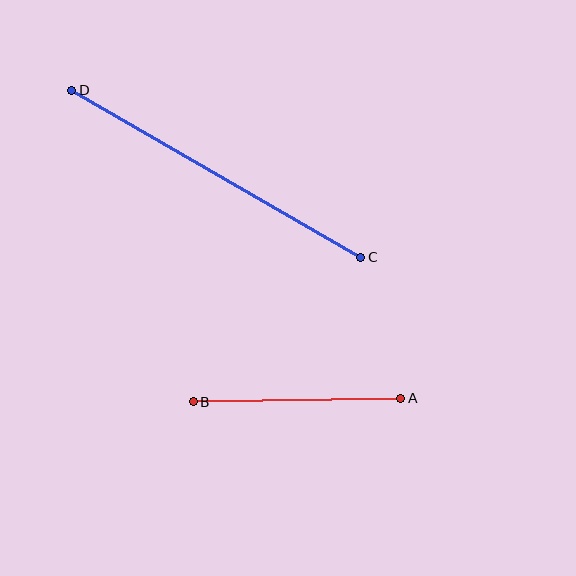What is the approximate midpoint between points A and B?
The midpoint is at approximately (297, 400) pixels.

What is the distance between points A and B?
The distance is approximately 207 pixels.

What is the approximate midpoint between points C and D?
The midpoint is at approximately (216, 174) pixels.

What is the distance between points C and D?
The distance is approximately 334 pixels.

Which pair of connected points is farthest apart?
Points C and D are farthest apart.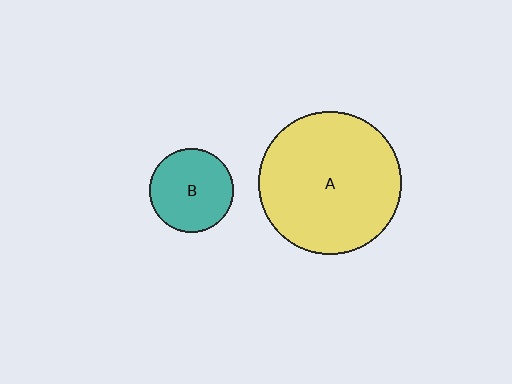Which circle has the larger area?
Circle A (yellow).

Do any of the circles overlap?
No, none of the circles overlap.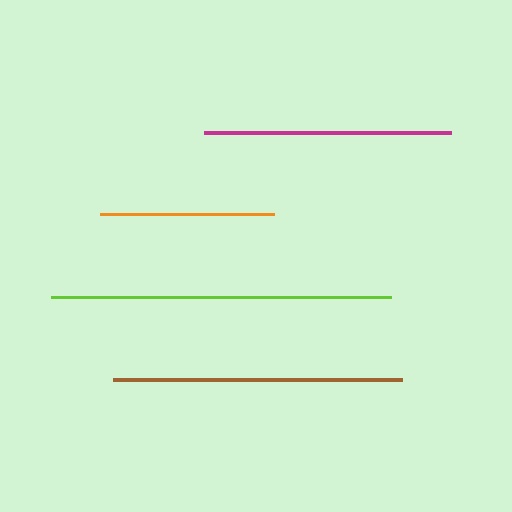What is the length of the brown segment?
The brown segment is approximately 289 pixels long.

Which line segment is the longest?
The lime line is the longest at approximately 341 pixels.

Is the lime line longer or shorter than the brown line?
The lime line is longer than the brown line.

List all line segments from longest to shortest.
From longest to shortest: lime, brown, magenta, orange.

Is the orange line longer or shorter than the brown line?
The brown line is longer than the orange line.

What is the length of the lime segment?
The lime segment is approximately 341 pixels long.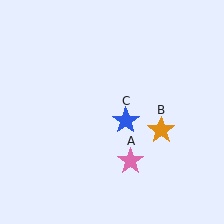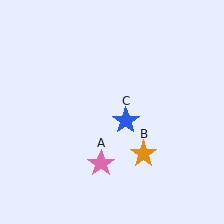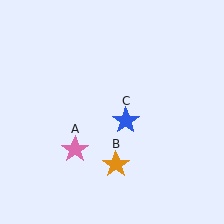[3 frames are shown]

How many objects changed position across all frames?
2 objects changed position: pink star (object A), orange star (object B).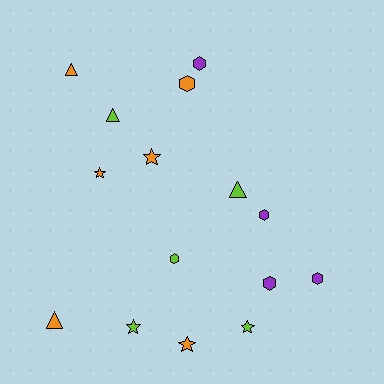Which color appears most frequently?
Orange, with 6 objects.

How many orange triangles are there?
There are 2 orange triangles.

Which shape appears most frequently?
Hexagon, with 6 objects.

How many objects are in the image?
There are 15 objects.